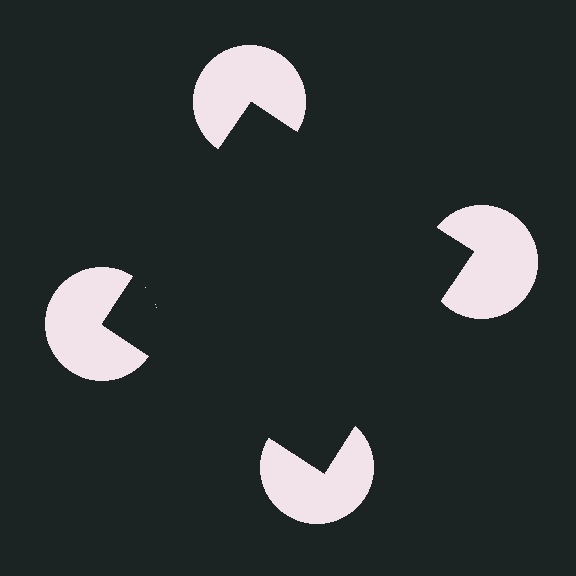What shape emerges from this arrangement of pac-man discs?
An illusory square — its edges are inferred from the aligned wedge cuts in the pac-man discs, not physically drawn.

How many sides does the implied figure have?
4 sides.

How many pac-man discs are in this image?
There are 4 — one at each vertex of the illusory square.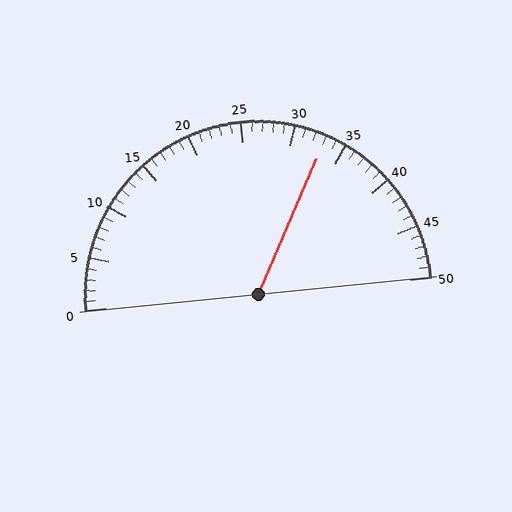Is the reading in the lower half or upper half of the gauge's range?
The reading is in the upper half of the range (0 to 50).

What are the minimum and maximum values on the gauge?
The gauge ranges from 0 to 50.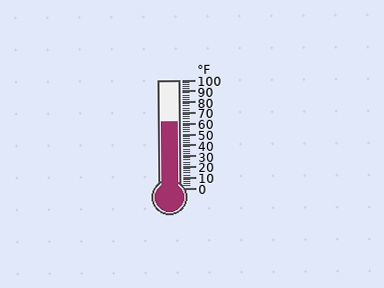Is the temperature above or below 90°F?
The temperature is below 90°F.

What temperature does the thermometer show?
The thermometer shows approximately 62°F.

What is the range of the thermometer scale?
The thermometer scale ranges from 0°F to 100°F.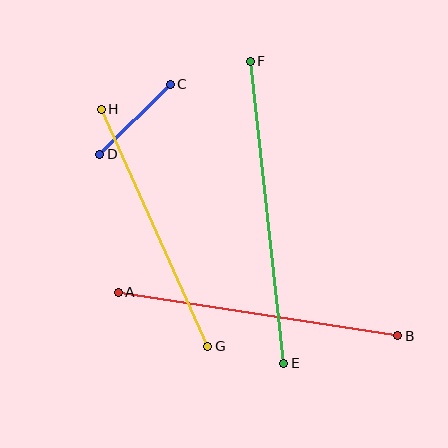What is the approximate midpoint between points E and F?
The midpoint is at approximately (267, 212) pixels.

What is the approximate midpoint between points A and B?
The midpoint is at approximately (258, 314) pixels.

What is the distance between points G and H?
The distance is approximately 260 pixels.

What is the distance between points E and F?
The distance is approximately 304 pixels.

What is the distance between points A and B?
The distance is approximately 283 pixels.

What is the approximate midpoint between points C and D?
The midpoint is at approximately (135, 119) pixels.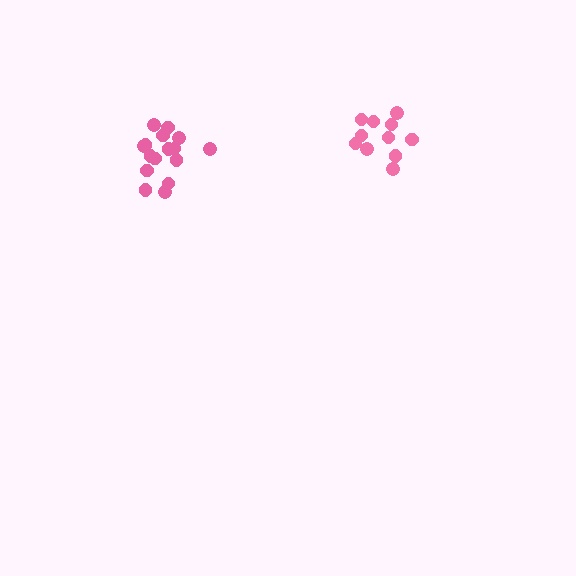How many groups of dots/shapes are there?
There are 2 groups.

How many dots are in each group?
Group 1: 16 dots, Group 2: 11 dots (27 total).